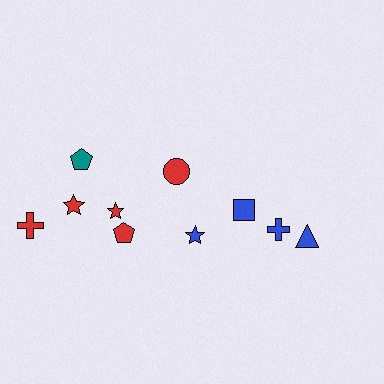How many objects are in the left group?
There are 6 objects.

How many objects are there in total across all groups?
There are 10 objects.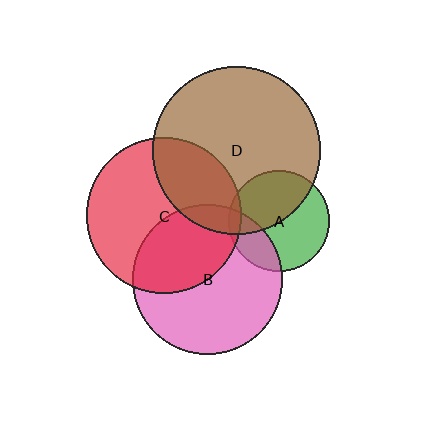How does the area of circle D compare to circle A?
Approximately 2.8 times.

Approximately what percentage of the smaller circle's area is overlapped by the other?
Approximately 40%.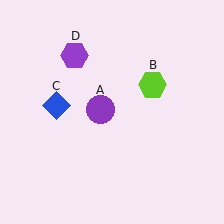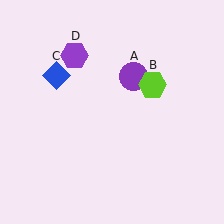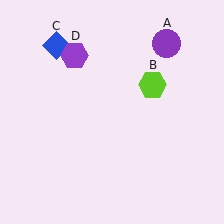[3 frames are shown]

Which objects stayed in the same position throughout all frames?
Lime hexagon (object B) and purple hexagon (object D) remained stationary.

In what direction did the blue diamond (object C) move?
The blue diamond (object C) moved up.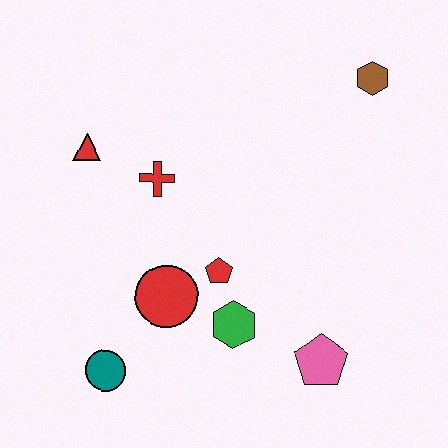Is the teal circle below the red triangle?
Yes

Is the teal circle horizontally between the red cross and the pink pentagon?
No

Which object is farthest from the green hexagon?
The brown hexagon is farthest from the green hexagon.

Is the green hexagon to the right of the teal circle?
Yes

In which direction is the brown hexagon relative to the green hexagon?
The brown hexagon is above the green hexagon.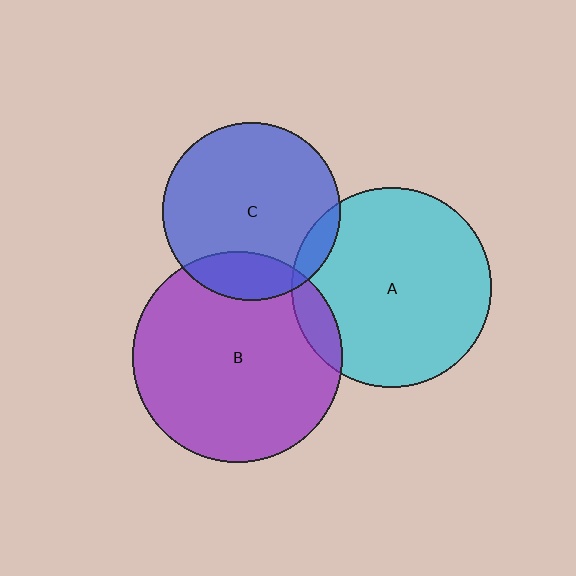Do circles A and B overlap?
Yes.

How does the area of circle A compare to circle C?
Approximately 1.3 times.